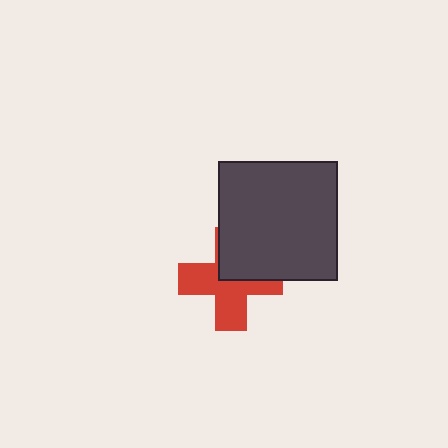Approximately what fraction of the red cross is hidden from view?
Roughly 40% of the red cross is hidden behind the dark gray square.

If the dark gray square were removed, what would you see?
You would see the complete red cross.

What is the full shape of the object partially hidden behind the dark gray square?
The partially hidden object is a red cross.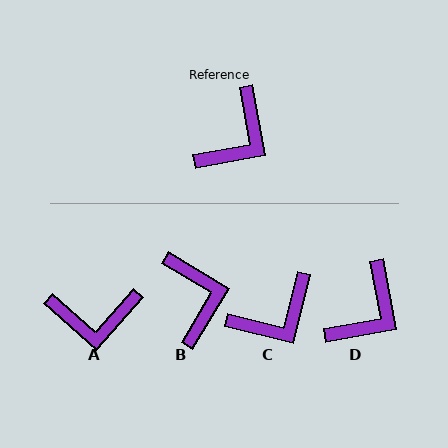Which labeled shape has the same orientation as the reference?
D.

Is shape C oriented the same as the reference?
No, it is off by about 25 degrees.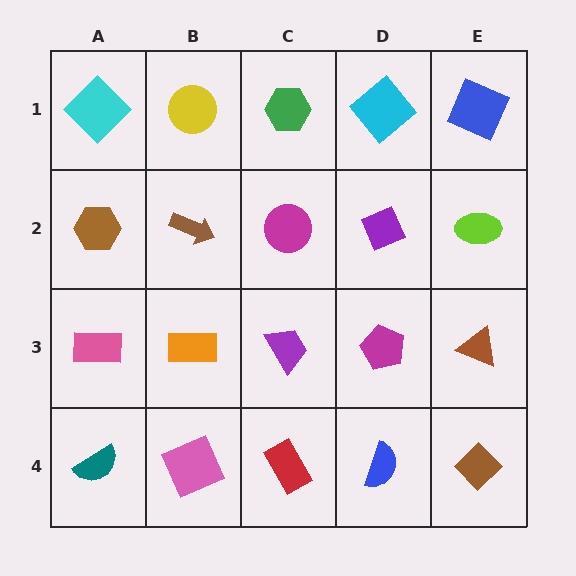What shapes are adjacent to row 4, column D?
A magenta pentagon (row 3, column D), a red rectangle (row 4, column C), a brown diamond (row 4, column E).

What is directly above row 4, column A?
A pink rectangle.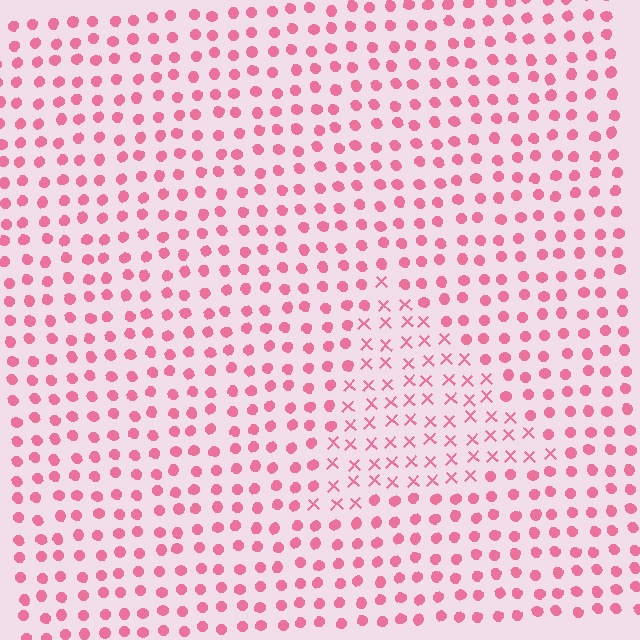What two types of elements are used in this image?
The image uses X marks inside the triangle region and circles outside it.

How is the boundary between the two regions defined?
The boundary is defined by a change in element shape: X marks inside vs. circles outside. All elements share the same color and spacing.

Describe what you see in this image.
The image is filled with small pink elements arranged in a uniform grid. A triangle-shaped region contains X marks, while the surrounding area contains circles. The boundary is defined purely by the change in element shape.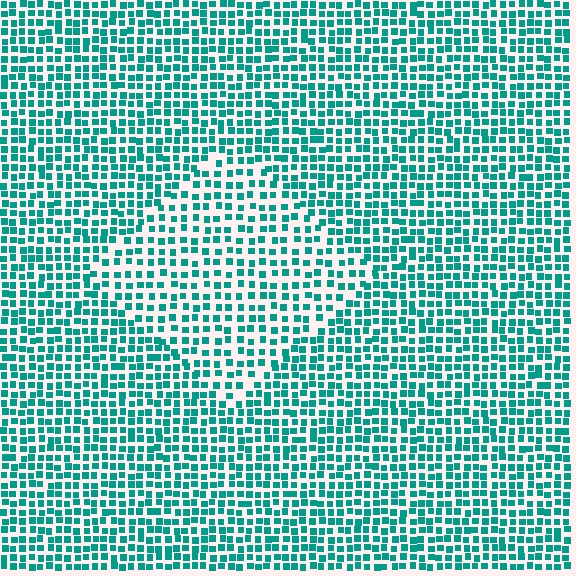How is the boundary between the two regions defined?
The boundary is defined by a change in element density (approximately 1.5x ratio). All elements are the same color, size, and shape.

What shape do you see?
I see a diamond.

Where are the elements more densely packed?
The elements are more densely packed outside the diamond boundary.